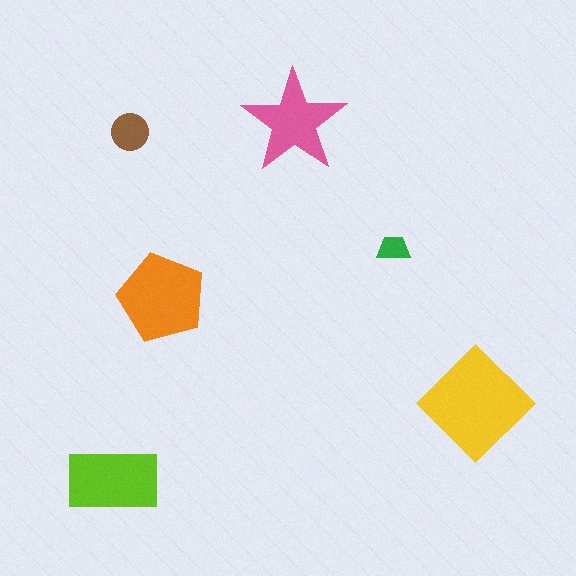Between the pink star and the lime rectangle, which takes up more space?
The lime rectangle.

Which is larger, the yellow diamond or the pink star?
The yellow diamond.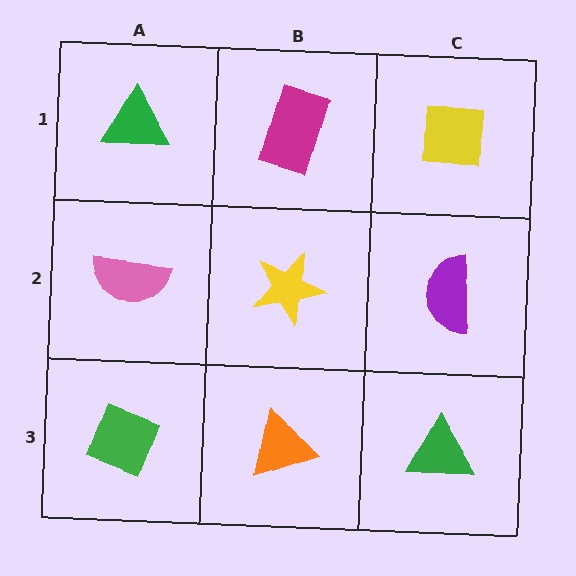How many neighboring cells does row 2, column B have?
4.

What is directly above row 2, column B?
A magenta rectangle.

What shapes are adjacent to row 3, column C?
A purple semicircle (row 2, column C), an orange triangle (row 3, column B).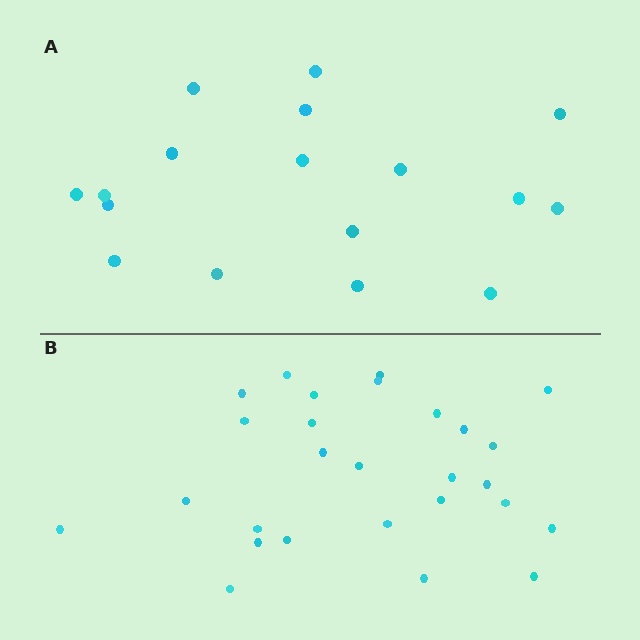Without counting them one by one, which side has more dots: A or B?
Region B (the bottom region) has more dots.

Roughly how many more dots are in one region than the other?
Region B has roughly 10 or so more dots than region A.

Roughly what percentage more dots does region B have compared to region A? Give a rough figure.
About 60% more.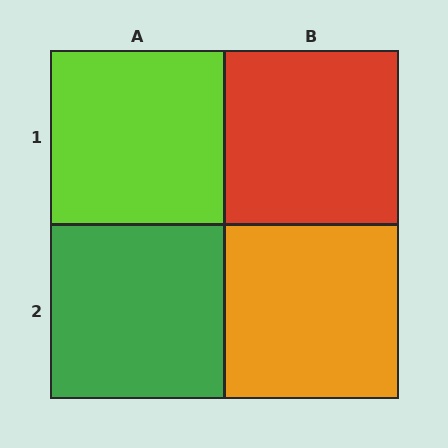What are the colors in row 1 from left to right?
Lime, red.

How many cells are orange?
1 cell is orange.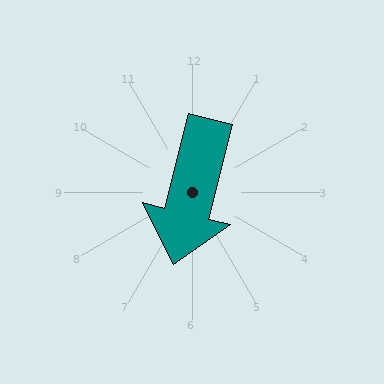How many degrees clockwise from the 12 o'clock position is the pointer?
Approximately 194 degrees.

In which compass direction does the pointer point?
South.